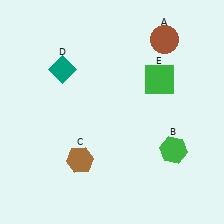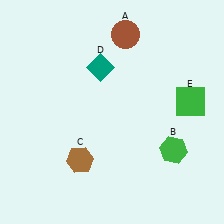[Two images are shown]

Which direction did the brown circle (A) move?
The brown circle (A) moved left.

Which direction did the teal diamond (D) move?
The teal diamond (D) moved right.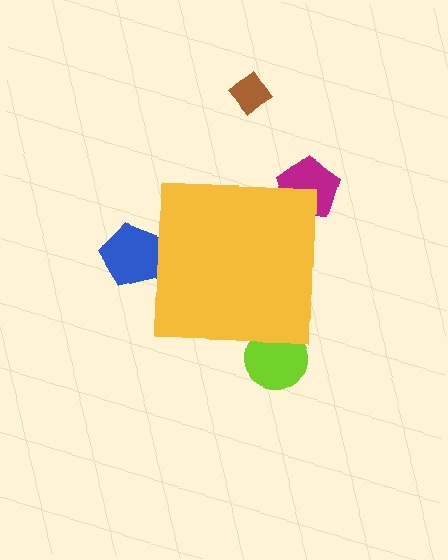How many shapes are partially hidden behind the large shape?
3 shapes are partially hidden.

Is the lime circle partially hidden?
Yes, the lime circle is partially hidden behind the yellow square.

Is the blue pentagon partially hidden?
Yes, the blue pentagon is partially hidden behind the yellow square.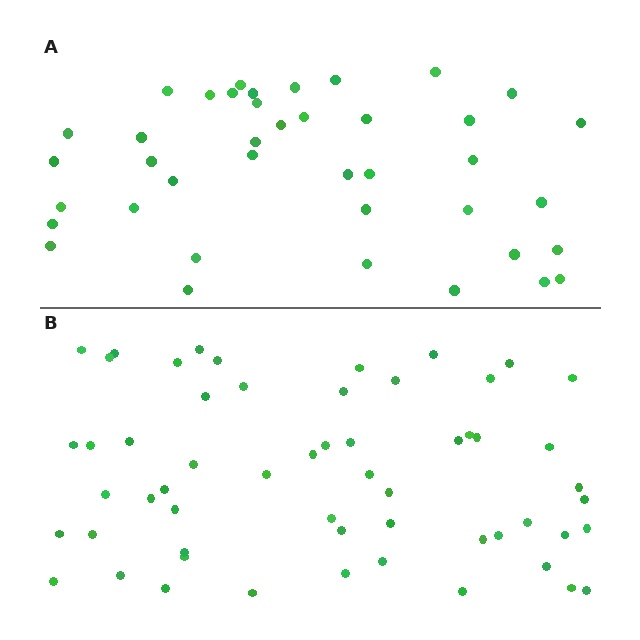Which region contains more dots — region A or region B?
Region B (the bottom region) has more dots.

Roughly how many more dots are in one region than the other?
Region B has approximately 15 more dots than region A.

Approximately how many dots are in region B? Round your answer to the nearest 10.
About 60 dots. (The exact count is 57, which rounds to 60.)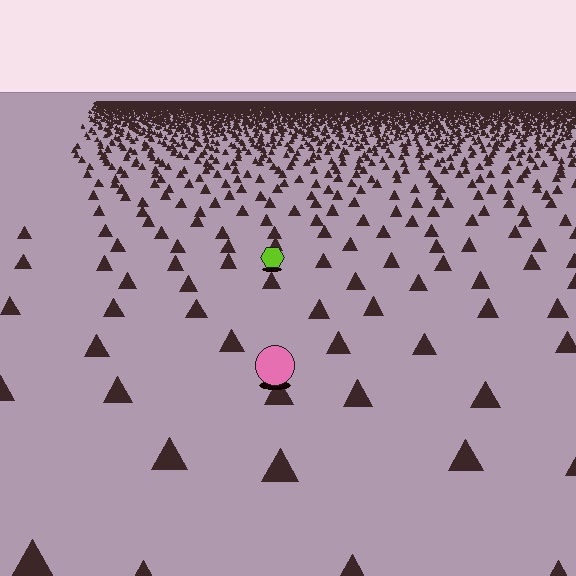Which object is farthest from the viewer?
The lime hexagon is farthest from the viewer. It appears smaller and the ground texture around it is denser.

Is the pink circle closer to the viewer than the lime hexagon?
Yes. The pink circle is closer — you can tell from the texture gradient: the ground texture is coarser near it.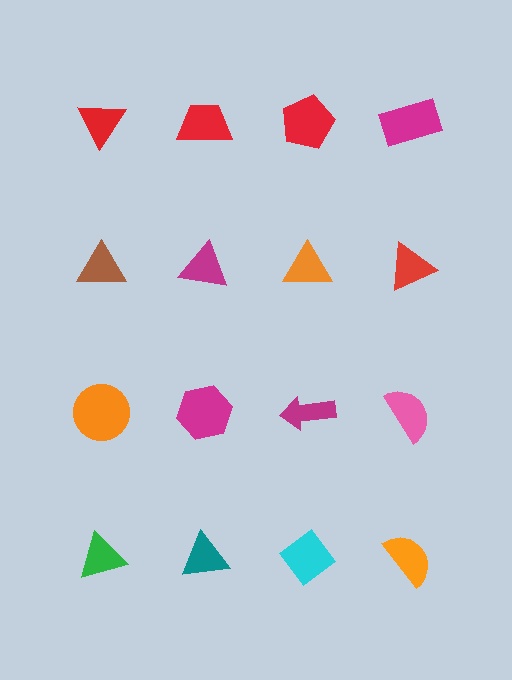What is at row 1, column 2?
A red trapezoid.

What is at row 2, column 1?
A brown triangle.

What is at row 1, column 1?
A red triangle.